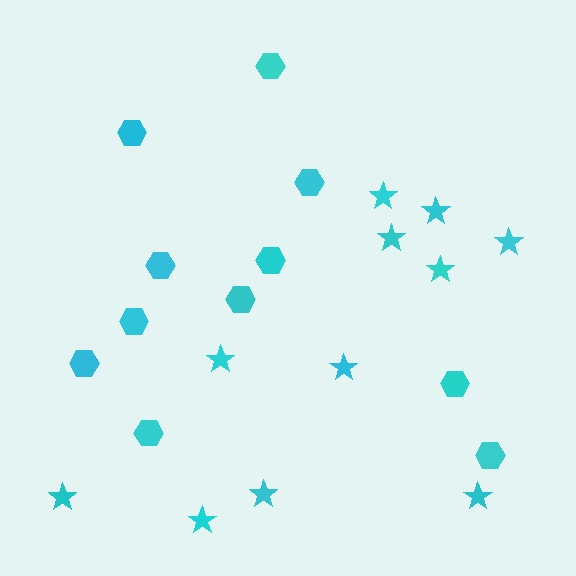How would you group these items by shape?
There are 2 groups: one group of stars (11) and one group of hexagons (11).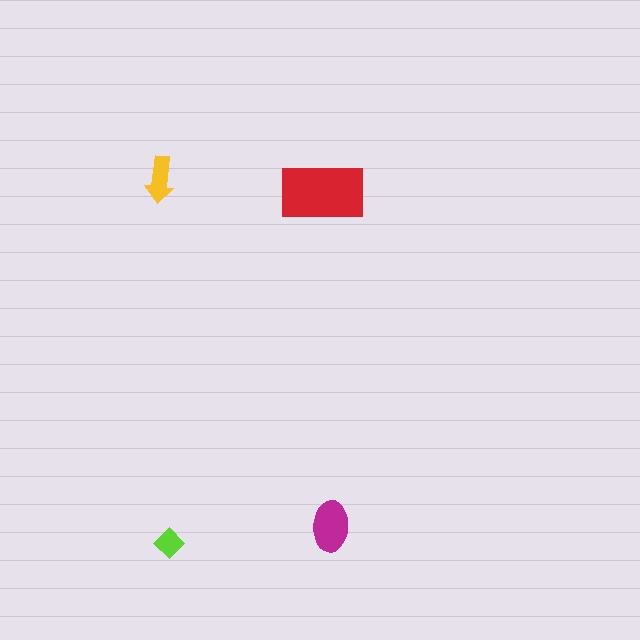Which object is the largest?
The red rectangle.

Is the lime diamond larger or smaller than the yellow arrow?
Smaller.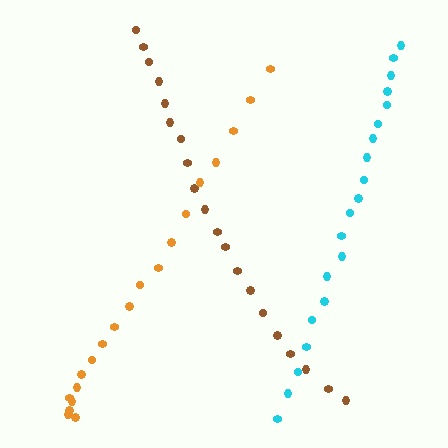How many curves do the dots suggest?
There are 3 distinct paths.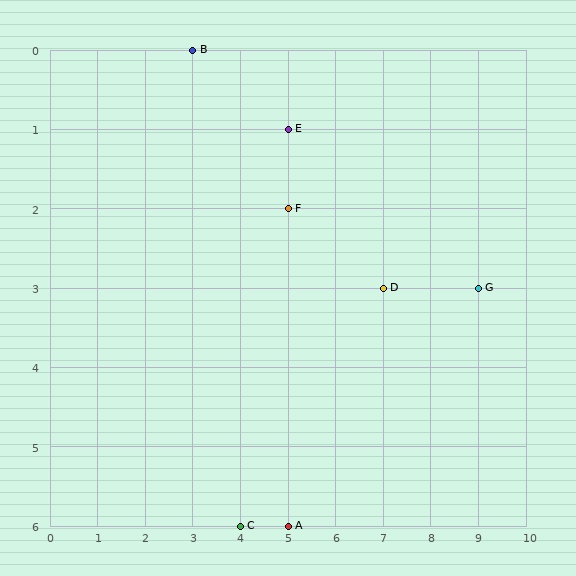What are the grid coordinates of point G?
Point G is at grid coordinates (9, 3).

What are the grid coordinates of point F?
Point F is at grid coordinates (5, 2).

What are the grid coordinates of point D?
Point D is at grid coordinates (7, 3).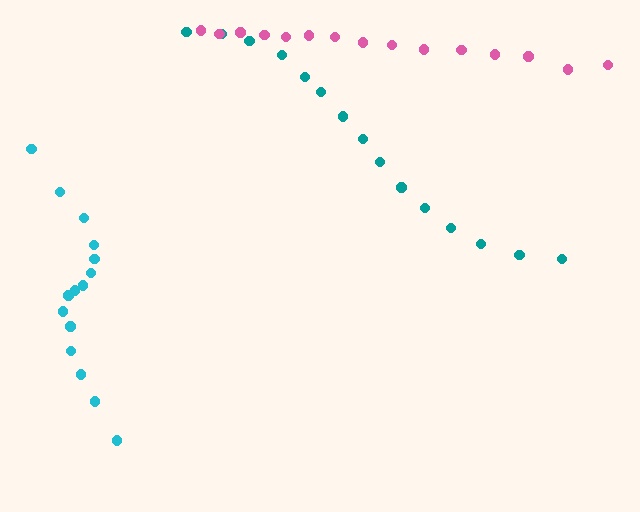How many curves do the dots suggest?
There are 3 distinct paths.